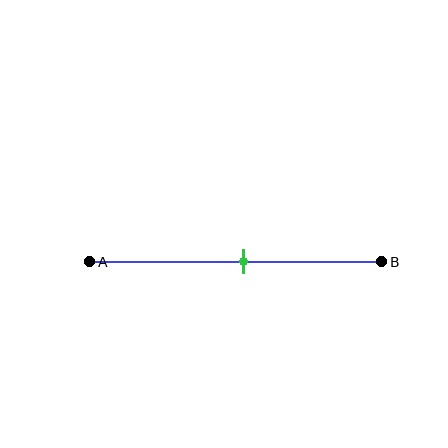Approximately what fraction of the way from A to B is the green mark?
The green mark is approximately 55% of the way from A to B.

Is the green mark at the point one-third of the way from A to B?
No, the mark is at about 55% from A, not at the 33% one-third point.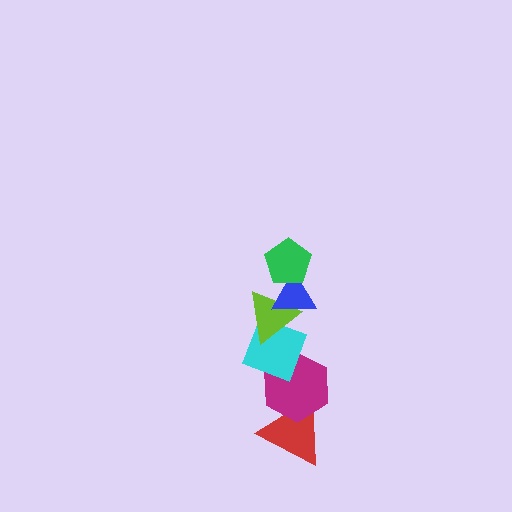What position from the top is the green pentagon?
The green pentagon is 1st from the top.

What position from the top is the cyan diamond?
The cyan diamond is 4th from the top.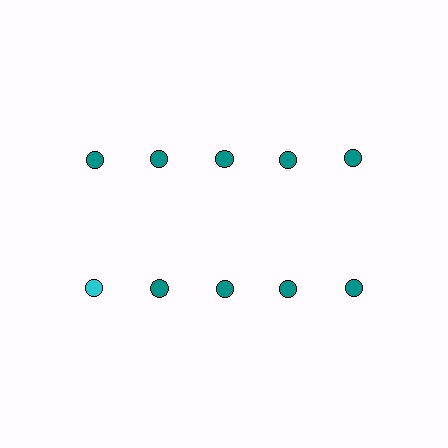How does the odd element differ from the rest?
It has a different color: cyan instead of teal.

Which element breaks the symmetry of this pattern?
The cyan circle in the second row, leftmost column breaks the symmetry. All other shapes are teal circles.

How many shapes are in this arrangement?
There are 10 shapes arranged in a grid pattern.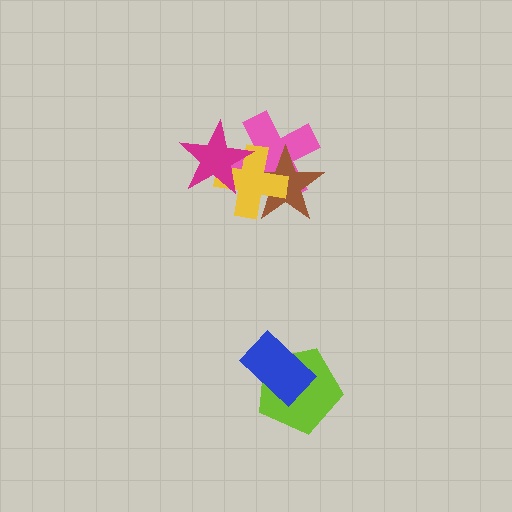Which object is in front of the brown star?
The yellow cross is in front of the brown star.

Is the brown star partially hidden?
Yes, it is partially covered by another shape.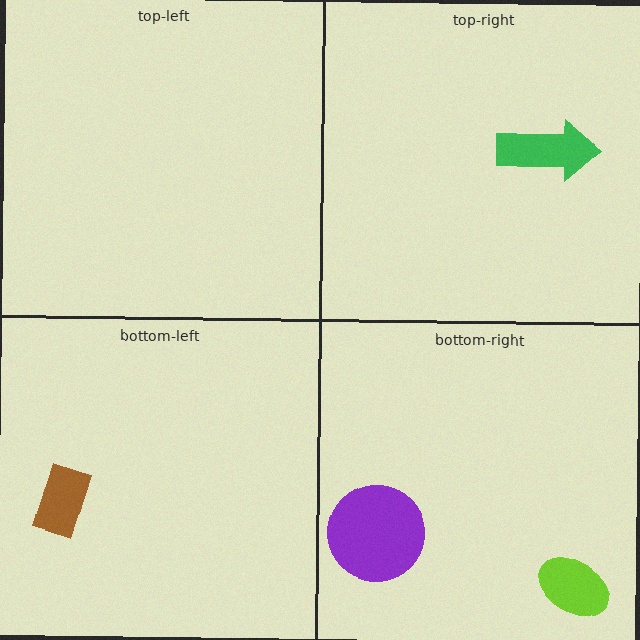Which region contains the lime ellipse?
The bottom-right region.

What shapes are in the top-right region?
The green arrow.